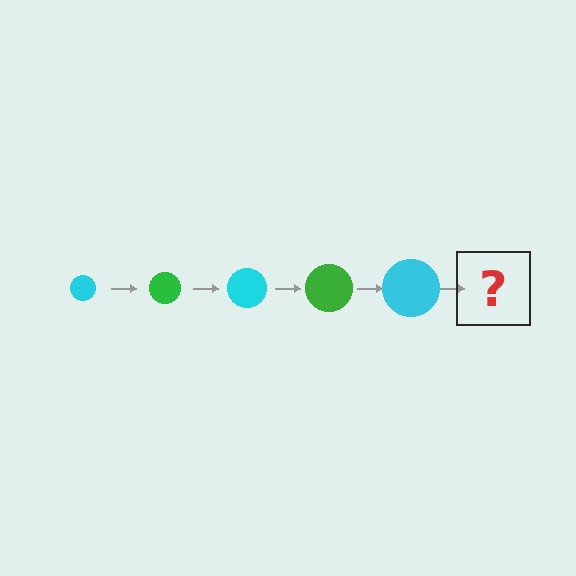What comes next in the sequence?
The next element should be a green circle, larger than the previous one.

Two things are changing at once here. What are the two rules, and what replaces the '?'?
The two rules are that the circle grows larger each step and the color cycles through cyan and green. The '?' should be a green circle, larger than the previous one.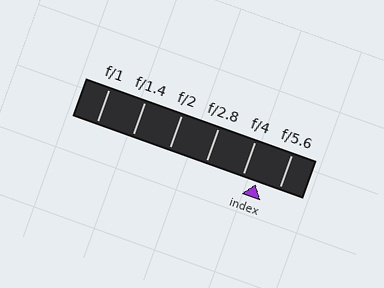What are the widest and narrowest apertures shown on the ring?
The widest aperture shown is f/1 and the narrowest is f/5.6.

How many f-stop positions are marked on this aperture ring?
There are 6 f-stop positions marked.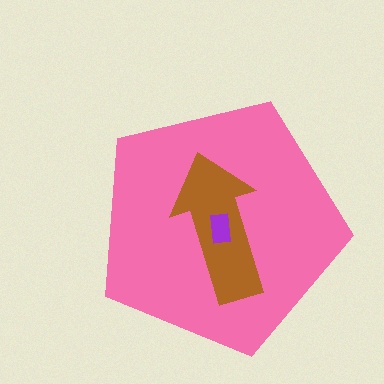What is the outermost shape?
The pink pentagon.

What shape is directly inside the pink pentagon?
The brown arrow.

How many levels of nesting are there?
3.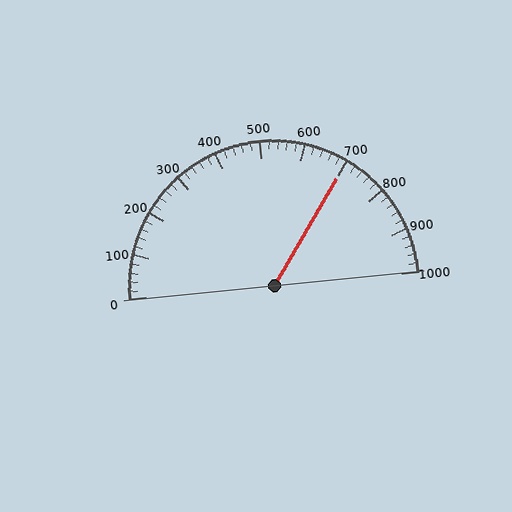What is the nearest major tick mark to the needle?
The nearest major tick mark is 700.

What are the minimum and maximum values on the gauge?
The gauge ranges from 0 to 1000.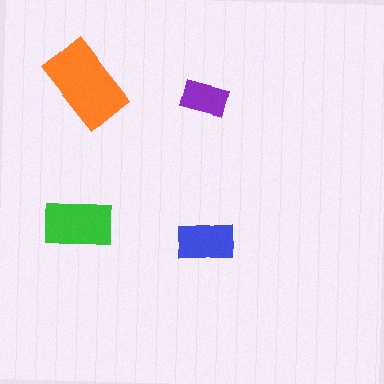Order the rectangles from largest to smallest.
the orange one, the green one, the blue one, the purple one.